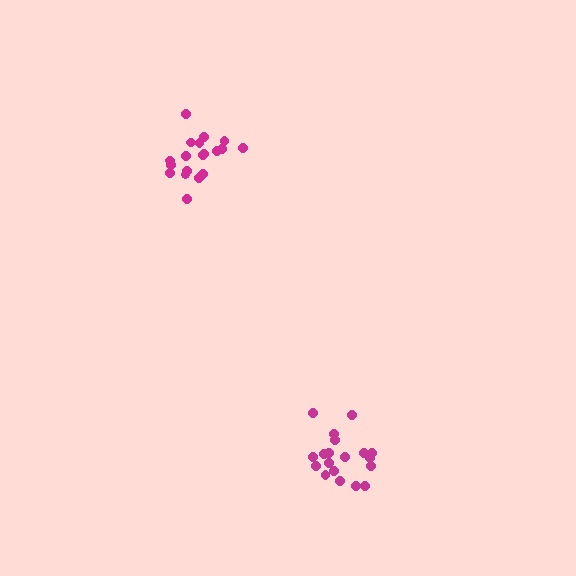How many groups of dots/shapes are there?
There are 2 groups.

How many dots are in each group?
Group 1: 19 dots, Group 2: 19 dots (38 total).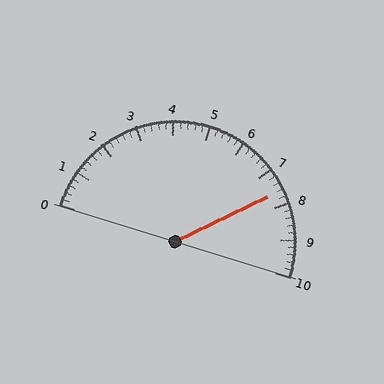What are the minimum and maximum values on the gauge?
The gauge ranges from 0 to 10.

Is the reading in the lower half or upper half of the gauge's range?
The reading is in the upper half of the range (0 to 10).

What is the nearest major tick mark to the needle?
The nearest major tick mark is 8.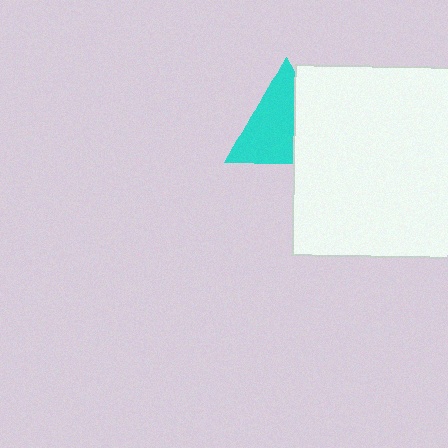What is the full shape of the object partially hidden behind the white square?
The partially hidden object is a cyan triangle.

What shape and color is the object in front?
The object in front is a white square.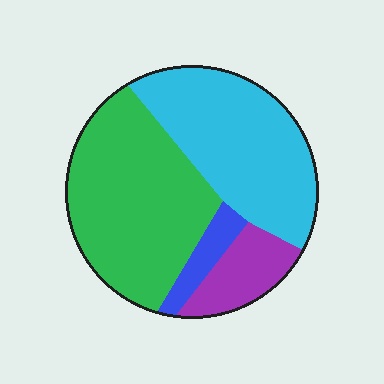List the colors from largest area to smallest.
From largest to smallest: green, cyan, purple, blue.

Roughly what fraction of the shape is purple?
Purple takes up about one eighth (1/8) of the shape.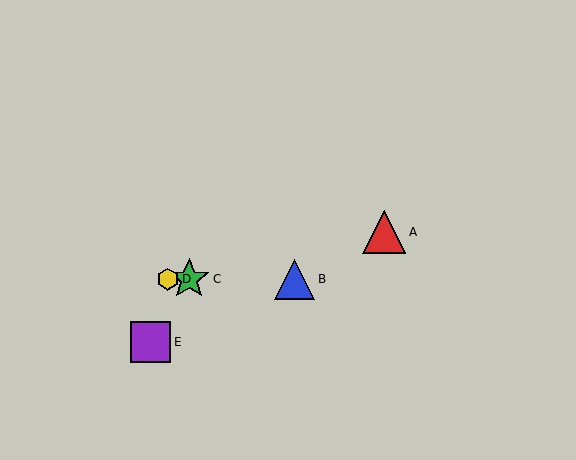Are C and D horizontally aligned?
Yes, both are at y≈279.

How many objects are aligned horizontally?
3 objects (B, C, D) are aligned horizontally.